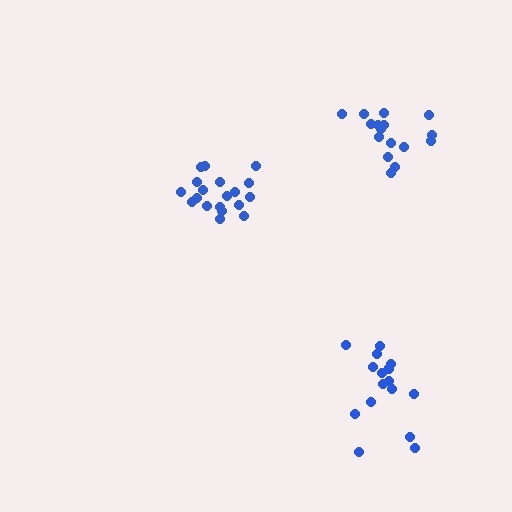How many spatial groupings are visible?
There are 3 spatial groupings.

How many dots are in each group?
Group 1: 19 dots, Group 2: 16 dots, Group 3: 16 dots (51 total).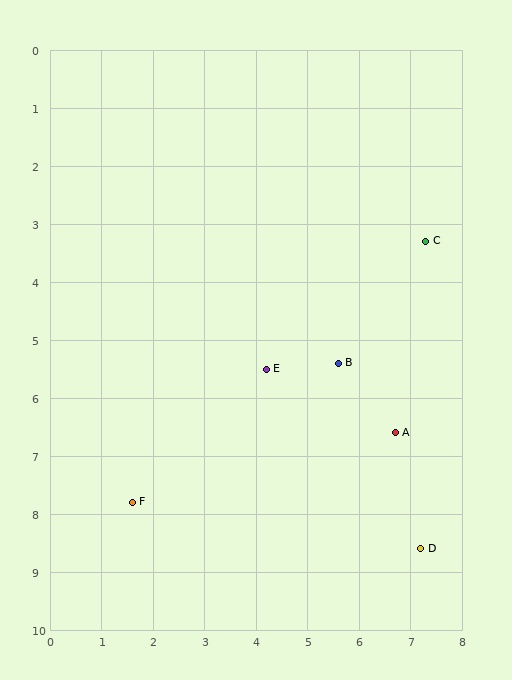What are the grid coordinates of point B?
Point B is at approximately (5.6, 5.4).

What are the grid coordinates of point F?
Point F is at approximately (1.6, 7.8).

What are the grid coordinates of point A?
Point A is at approximately (6.7, 6.6).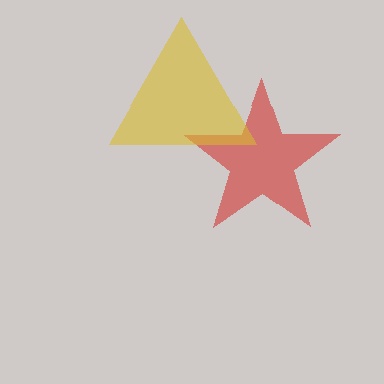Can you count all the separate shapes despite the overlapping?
Yes, there are 2 separate shapes.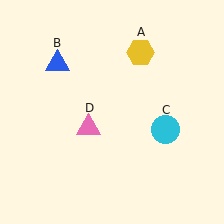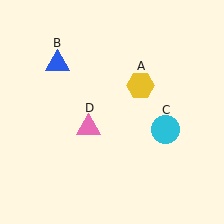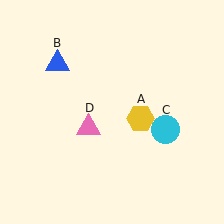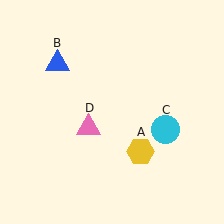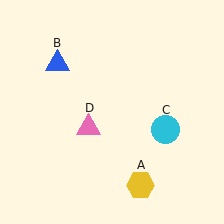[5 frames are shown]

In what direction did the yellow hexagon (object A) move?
The yellow hexagon (object A) moved down.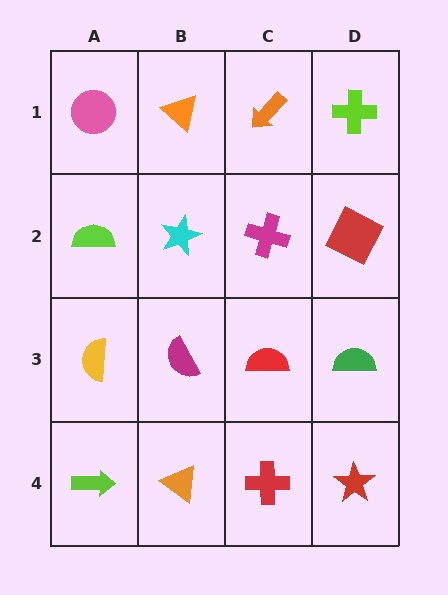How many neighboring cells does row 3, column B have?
4.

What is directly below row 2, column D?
A green semicircle.